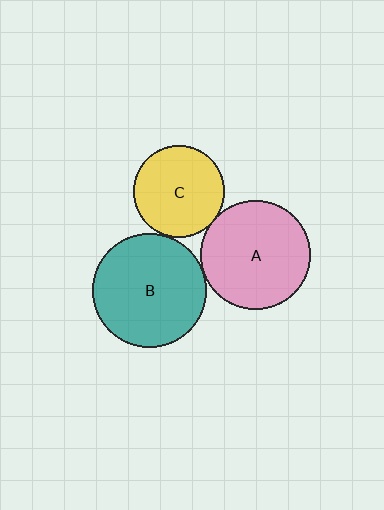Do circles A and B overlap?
Yes.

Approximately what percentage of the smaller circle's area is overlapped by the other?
Approximately 5%.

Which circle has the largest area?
Circle B (teal).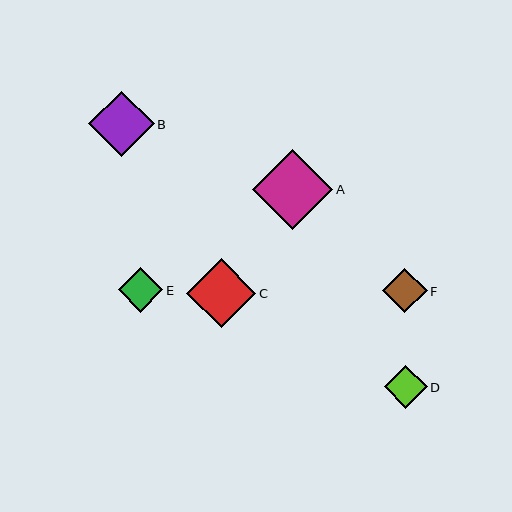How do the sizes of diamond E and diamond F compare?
Diamond E and diamond F are approximately the same size.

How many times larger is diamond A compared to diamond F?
Diamond A is approximately 1.8 times the size of diamond F.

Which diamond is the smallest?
Diamond D is the smallest with a size of approximately 42 pixels.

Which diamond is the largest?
Diamond A is the largest with a size of approximately 80 pixels.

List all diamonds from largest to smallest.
From largest to smallest: A, C, B, E, F, D.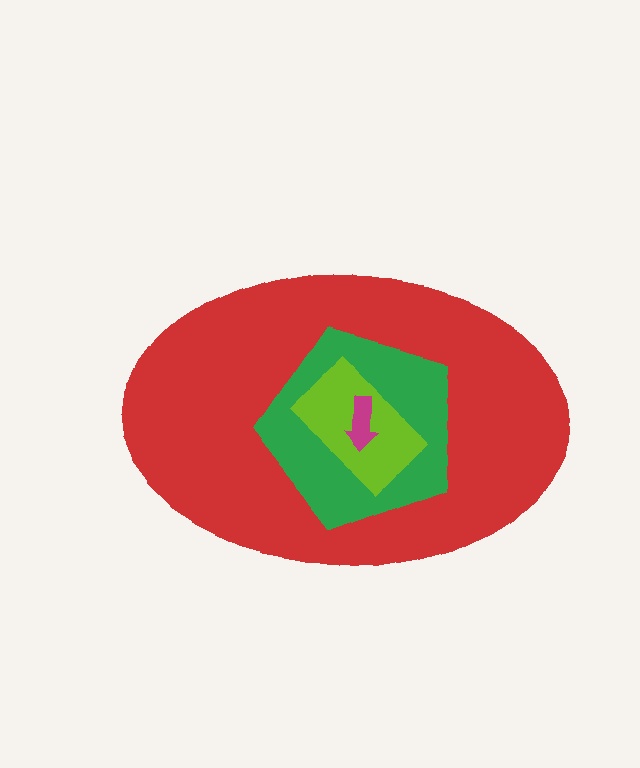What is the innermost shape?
The magenta arrow.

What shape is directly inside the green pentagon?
The lime rectangle.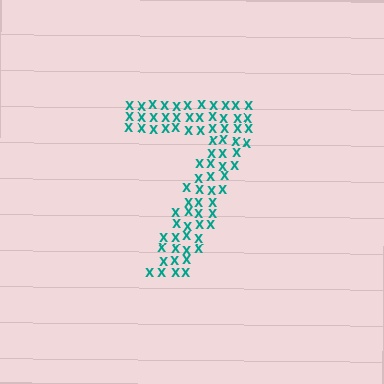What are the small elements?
The small elements are letter X's.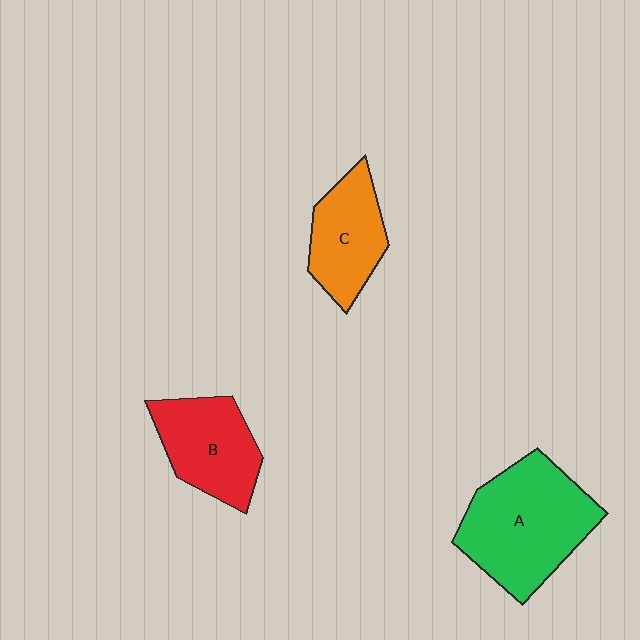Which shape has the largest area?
Shape A (green).